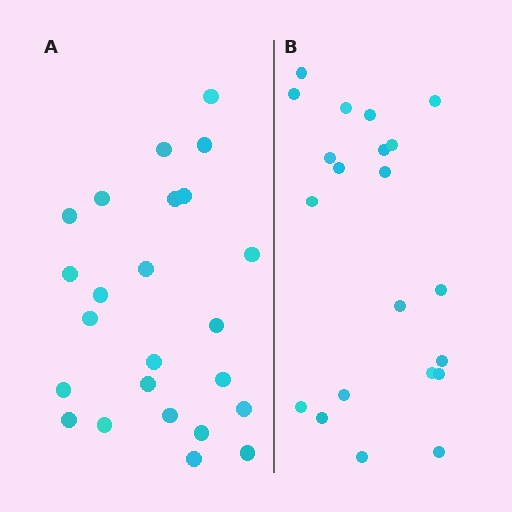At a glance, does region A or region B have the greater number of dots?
Region A (the left region) has more dots.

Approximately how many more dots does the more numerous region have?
Region A has just a few more — roughly 2 or 3 more dots than region B.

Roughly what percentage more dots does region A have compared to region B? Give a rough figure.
About 15% more.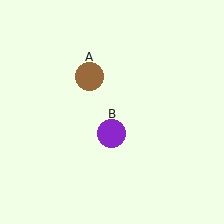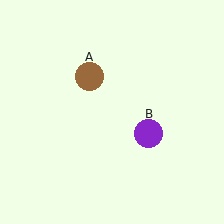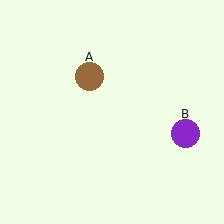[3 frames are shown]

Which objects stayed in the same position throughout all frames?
Brown circle (object A) remained stationary.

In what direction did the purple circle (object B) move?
The purple circle (object B) moved right.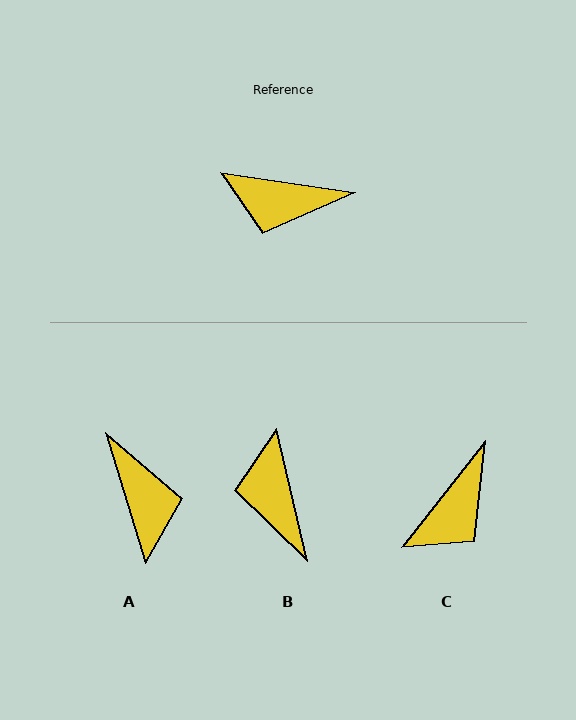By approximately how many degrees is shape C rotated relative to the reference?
Approximately 60 degrees counter-clockwise.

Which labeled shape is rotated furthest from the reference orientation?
A, about 115 degrees away.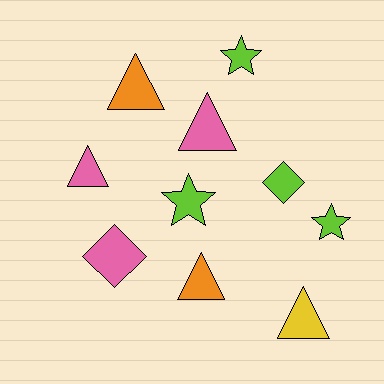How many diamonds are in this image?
There are 2 diamonds.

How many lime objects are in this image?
There are 4 lime objects.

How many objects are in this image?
There are 10 objects.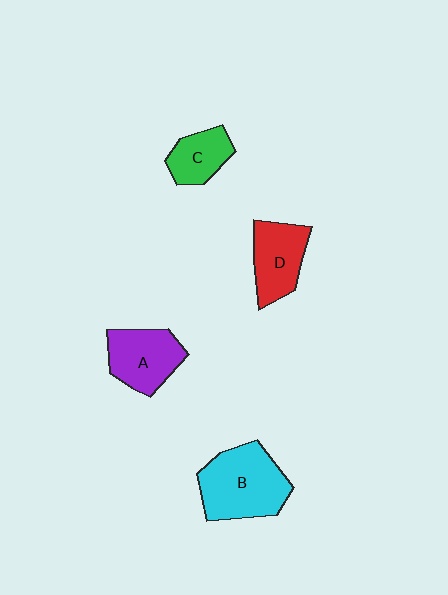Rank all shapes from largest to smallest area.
From largest to smallest: B (cyan), A (purple), D (red), C (green).